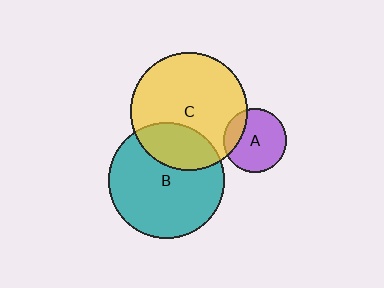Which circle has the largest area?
Circle C (yellow).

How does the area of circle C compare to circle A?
Approximately 3.4 times.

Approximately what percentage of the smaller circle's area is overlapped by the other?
Approximately 20%.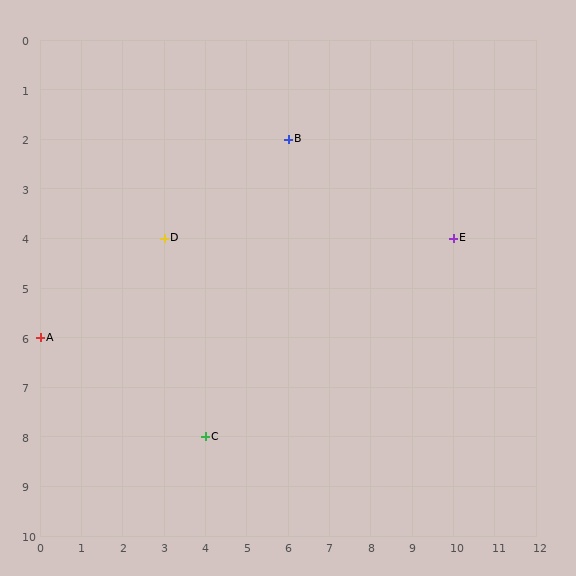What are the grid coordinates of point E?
Point E is at grid coordinates (10, 4).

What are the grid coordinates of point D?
Point D is at grid coordinates (3, 4).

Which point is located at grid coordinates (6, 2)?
Point B is at (6, 2).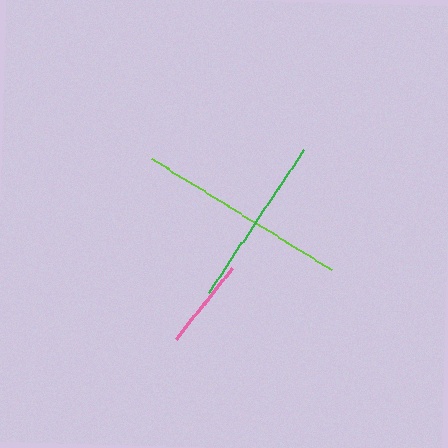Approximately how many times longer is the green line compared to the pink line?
The green line is approximately 1.9 times the length of the pink line.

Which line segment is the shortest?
The pink line is the shortest at approximately 90 pixels.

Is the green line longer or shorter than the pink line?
The green line is longer than the pink line.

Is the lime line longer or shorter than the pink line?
The lime line is longer than the pink line.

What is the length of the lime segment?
The lime segment is approximately 212 pixels long.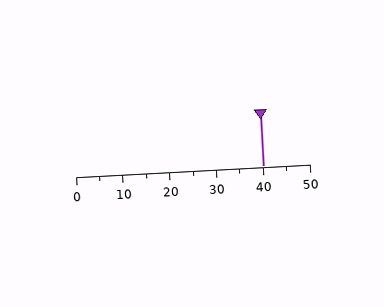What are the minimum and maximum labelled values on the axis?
The axis runs from 0 to 50.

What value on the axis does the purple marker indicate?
The marker indicates approximately 40.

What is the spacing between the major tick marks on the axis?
The major ticks are spaced 10 apart.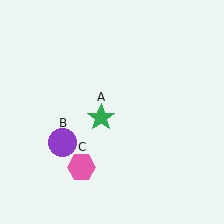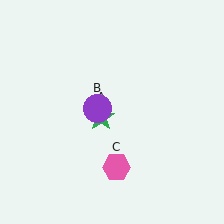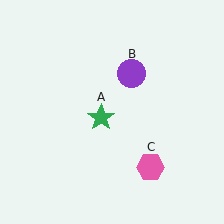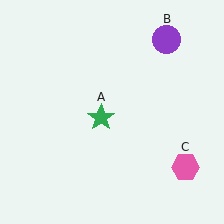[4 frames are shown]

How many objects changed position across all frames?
2 objects changed position: purple circle (object B), pink hexagon (object C).